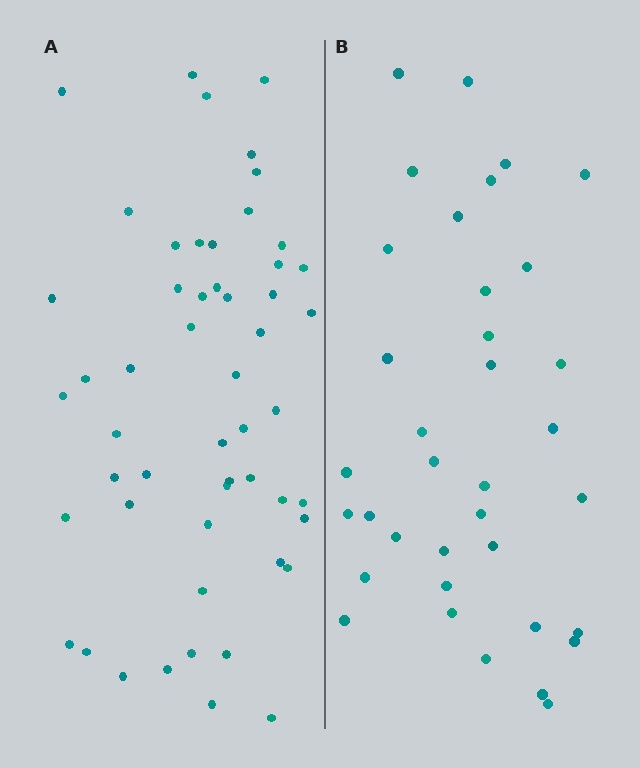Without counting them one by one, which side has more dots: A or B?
Region A (the left region) has more dots.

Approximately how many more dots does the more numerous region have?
Region A has approximately 15 more dots than region B.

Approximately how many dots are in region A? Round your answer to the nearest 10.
About 50 dots. (The exact count is 53, which rounds to 50.)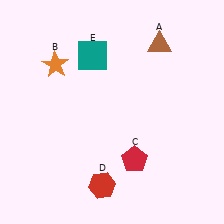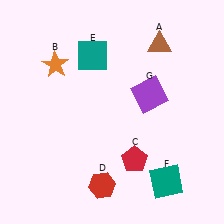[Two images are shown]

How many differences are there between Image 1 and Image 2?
There are 2 differences between the two images.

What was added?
A teal square (F), a purple square (G) were added in Image 2.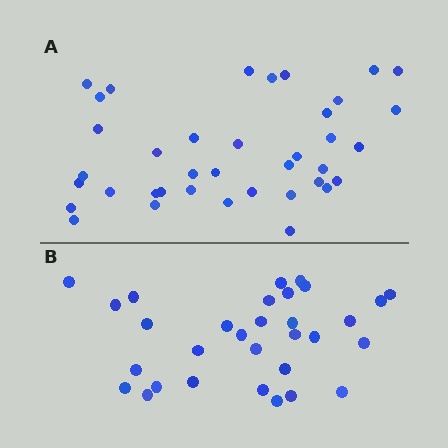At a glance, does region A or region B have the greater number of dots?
Region A (the top region) has more dots.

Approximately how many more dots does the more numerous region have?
Region A has roughly 8 or so more dots than region B.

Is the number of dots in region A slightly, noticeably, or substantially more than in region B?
Region A has only slightly more — the two regions are fairly close. The ratio is roughly 1.2 to 1.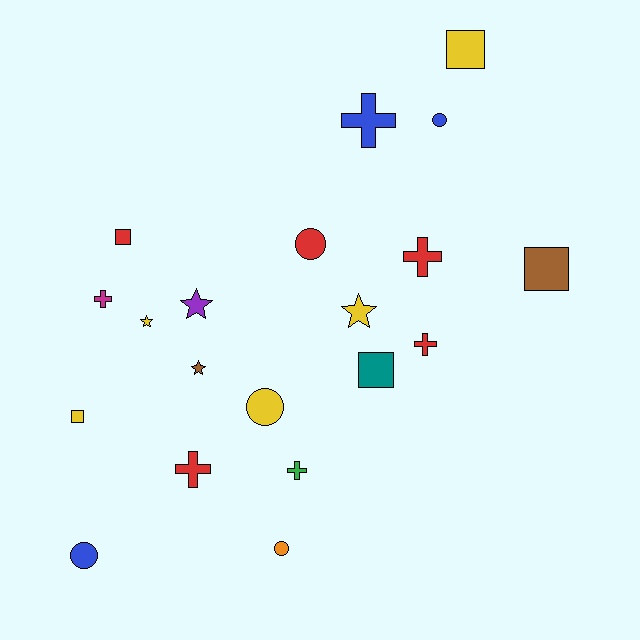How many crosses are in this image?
There are 6 crosses.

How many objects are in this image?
There are 20 objects.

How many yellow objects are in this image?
There are 5 yellow objects.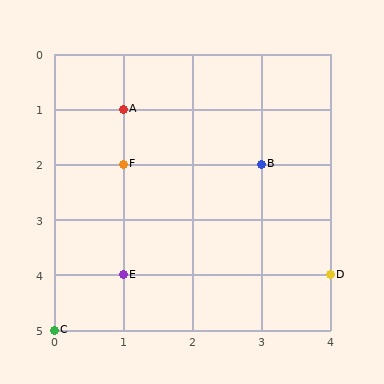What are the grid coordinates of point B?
Point B is at grid coordinates (3, 2).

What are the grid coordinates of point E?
Point E is at grid coordinates (1, 4).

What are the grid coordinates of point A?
Point A is at grid coordinates (1, 1).